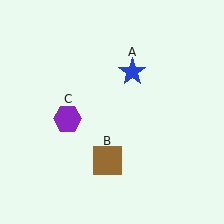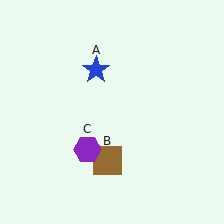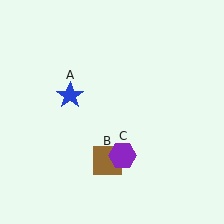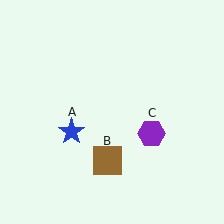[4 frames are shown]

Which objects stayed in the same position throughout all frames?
Brown square (object B) remained stationary.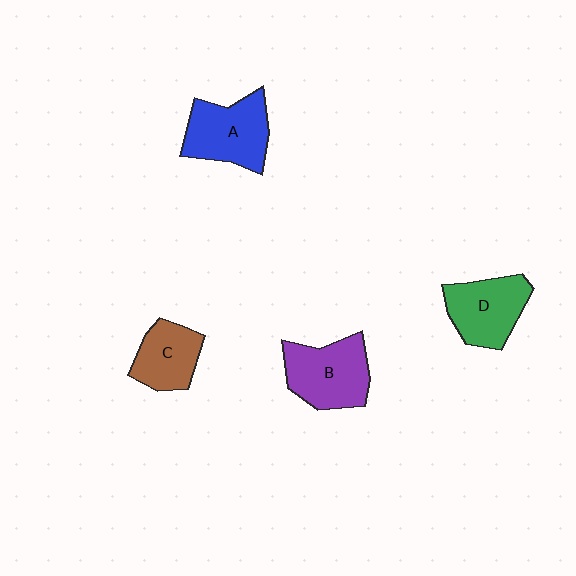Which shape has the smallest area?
Shape C (brown).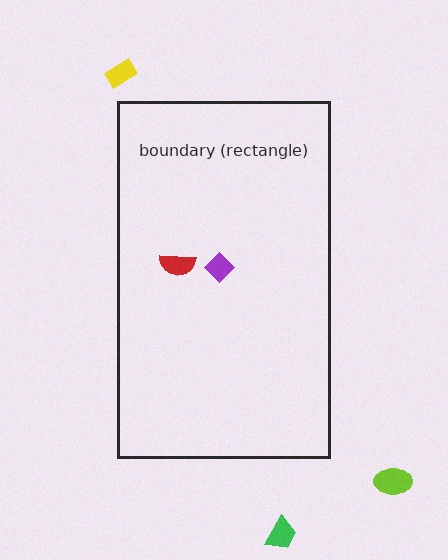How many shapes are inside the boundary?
2 inside, 3 outside.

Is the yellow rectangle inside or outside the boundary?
Outside.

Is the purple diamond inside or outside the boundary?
Inside.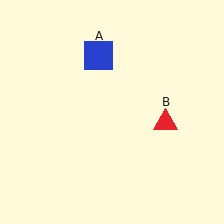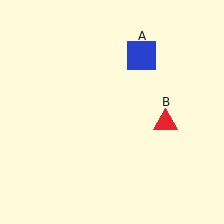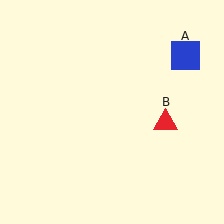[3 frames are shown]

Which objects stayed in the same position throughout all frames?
Red triangle (object B) remained stationary.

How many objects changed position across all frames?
1 object changed position: blue square (object A).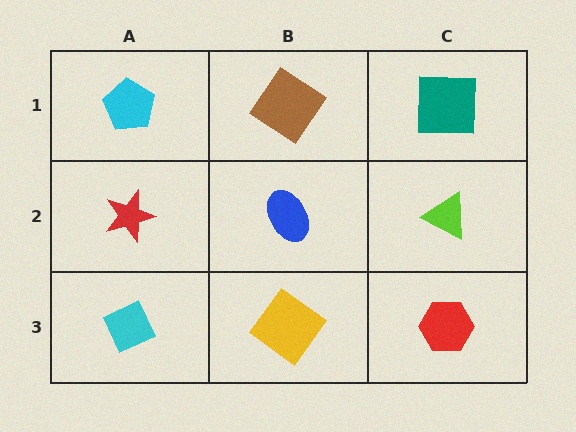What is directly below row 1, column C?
A lime triangle.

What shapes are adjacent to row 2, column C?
A teal square (row 1, column C), a red hexagon (row 3, column C), a blue ellipse (row 2, column B).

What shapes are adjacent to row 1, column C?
A lime triangle (row 2, column C), a brown diamond (row 1, column B).